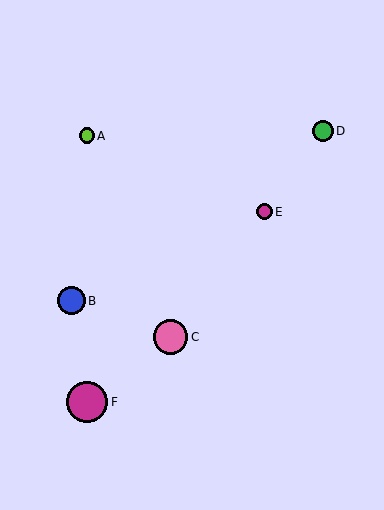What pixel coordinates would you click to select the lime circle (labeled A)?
Click at (87, 136) to select the lime circle A.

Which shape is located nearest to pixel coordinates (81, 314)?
The blue circle (labeled B) at (72, 301) is nearest to that location.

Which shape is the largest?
The magenta circle (labeled F) is the largest.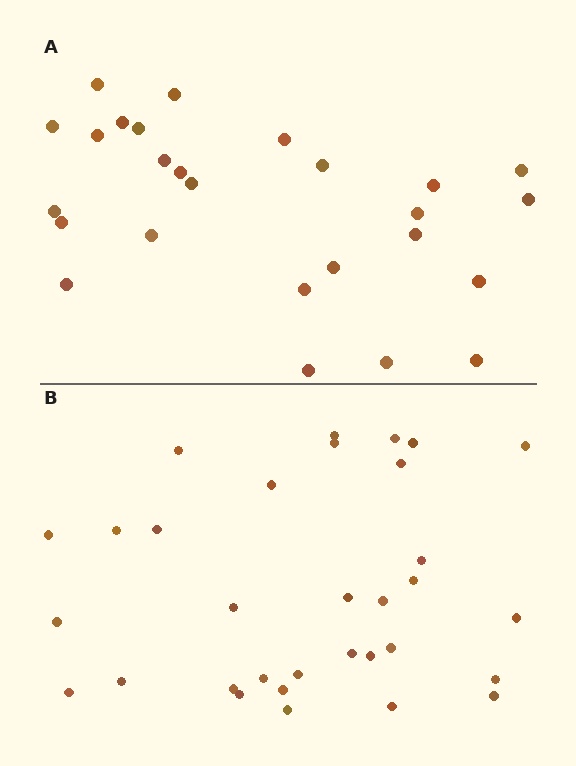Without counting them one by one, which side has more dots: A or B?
Region B (the bottom region) has more dots.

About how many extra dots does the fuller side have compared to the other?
Region B has about 6 more dots than region A.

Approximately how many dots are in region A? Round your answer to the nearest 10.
About 30 dots. (The exact count is 26, which rounds to 30.)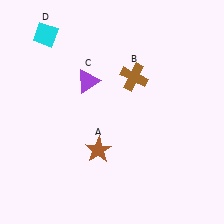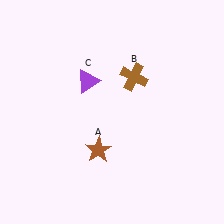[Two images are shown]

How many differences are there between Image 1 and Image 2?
There is 1 difference between the two images.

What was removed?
The cyan diamond (D) was removed in Image 2.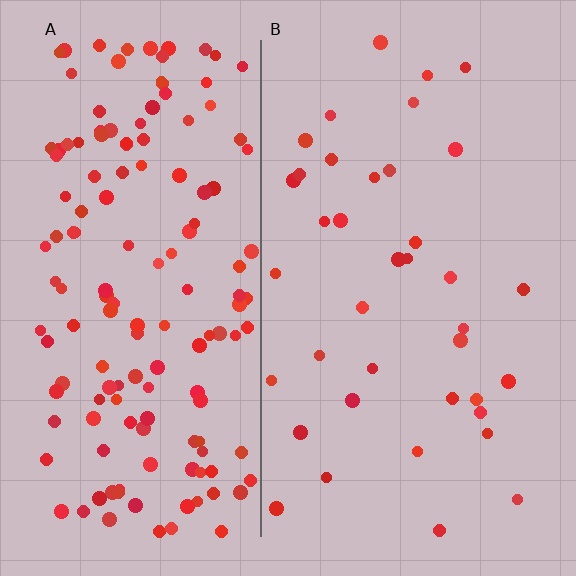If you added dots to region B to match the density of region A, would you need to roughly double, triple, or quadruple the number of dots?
Approximately quadruple.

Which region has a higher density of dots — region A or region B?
A (the left).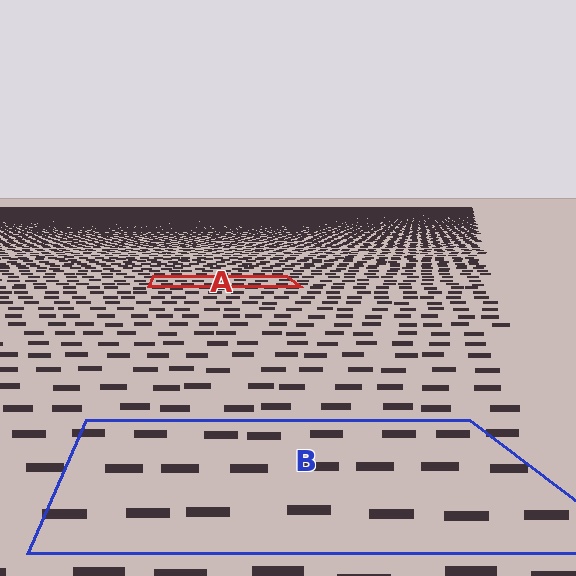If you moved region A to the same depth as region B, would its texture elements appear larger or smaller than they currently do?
They would appear larger. At a closer depth, the same texture elements are projected at a bigger on-screen size.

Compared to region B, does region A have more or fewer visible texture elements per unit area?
Region A has more texture elements per unit area — they are packed more densely because it is farther away.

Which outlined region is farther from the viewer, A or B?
Region A is farther from the viewer — the texture elements inside it appear smaller and more densely packed.